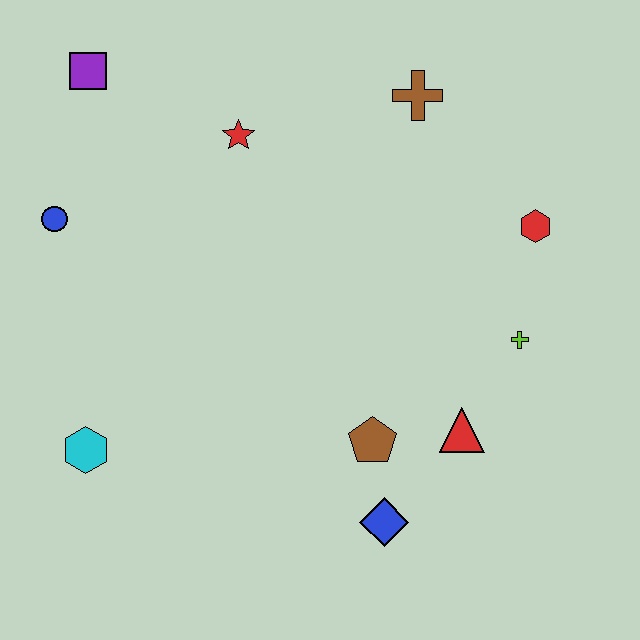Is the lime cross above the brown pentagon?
Yes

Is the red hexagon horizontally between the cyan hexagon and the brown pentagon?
No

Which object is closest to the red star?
The purple square is closest to the red star.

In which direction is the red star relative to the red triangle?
The red star is above the red triangle.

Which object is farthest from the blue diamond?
The purple square is farthest from the blue diamond.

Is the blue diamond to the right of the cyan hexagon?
Yes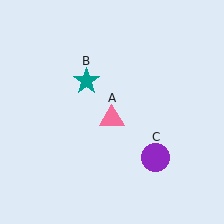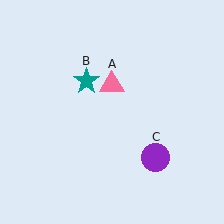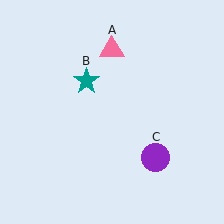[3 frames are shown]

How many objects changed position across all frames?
1 object changed position: pink triangle (object A).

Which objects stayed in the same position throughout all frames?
Teal star (object B) and purple circle (object C) remained stationary.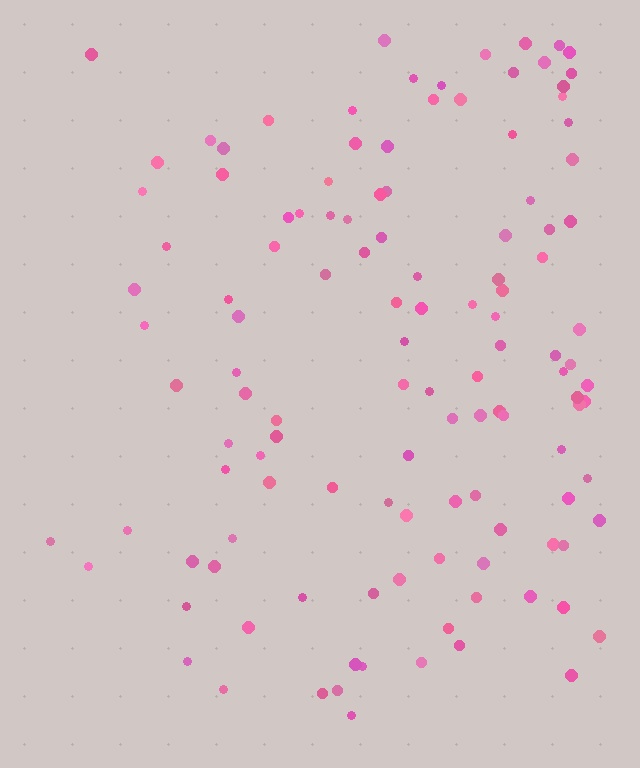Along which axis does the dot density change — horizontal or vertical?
Horizontal.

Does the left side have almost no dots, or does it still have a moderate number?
Still a moderate number, just noticeably fewer than the right.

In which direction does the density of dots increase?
From left to right, with the right side densest.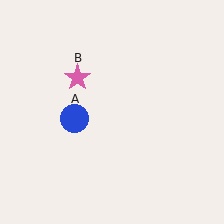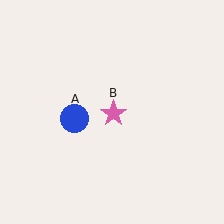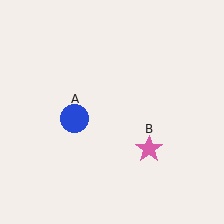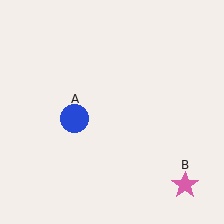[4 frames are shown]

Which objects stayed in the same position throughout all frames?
Blue circle (object A) remained stationary.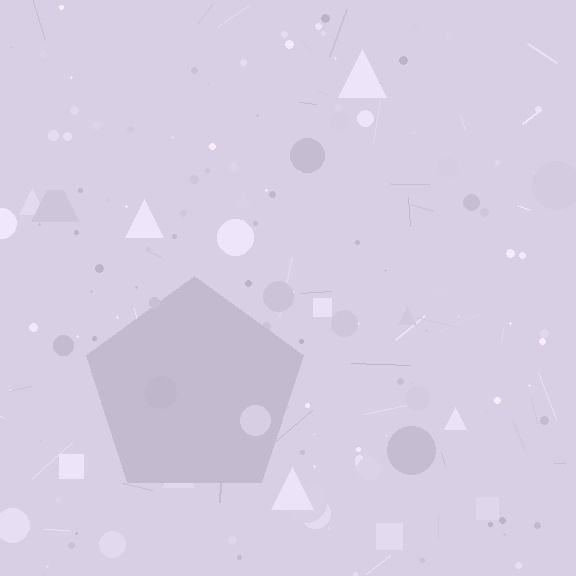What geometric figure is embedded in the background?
A pentagon is embedded in the background.